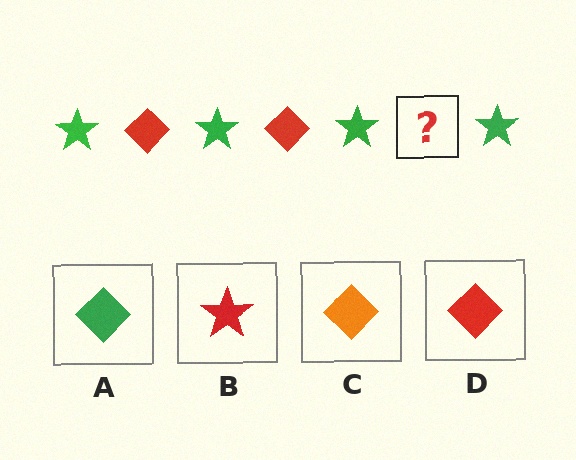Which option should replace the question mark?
Option D.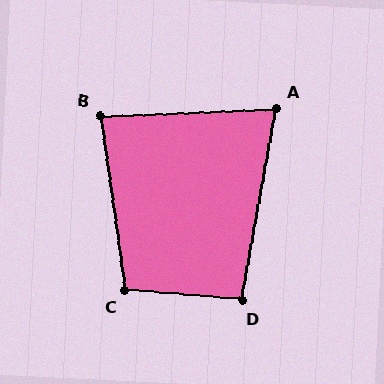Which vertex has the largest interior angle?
C, at approximately 103 degrees.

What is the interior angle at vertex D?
Approximately 95 degrees (obtuse).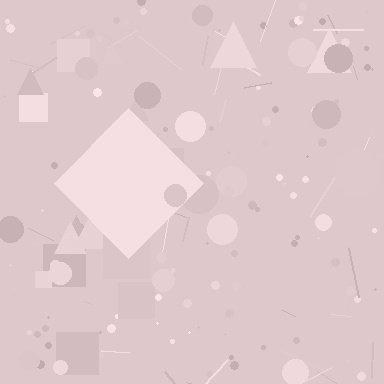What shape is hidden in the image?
A diamond is hidden in the image.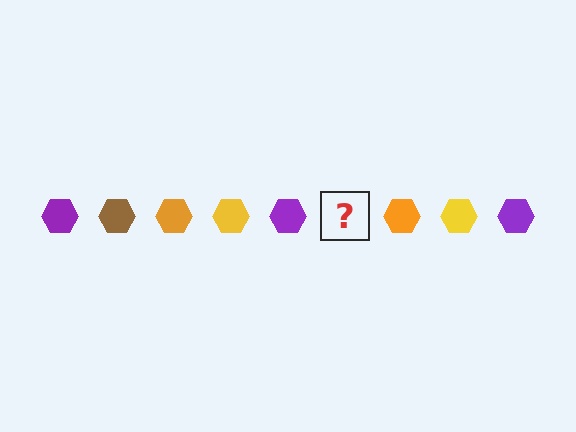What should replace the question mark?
The question mark should be replaced with a brown hexagon.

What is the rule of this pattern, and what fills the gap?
The rule is that the pattern cycles through purple, brown, orange, yellow hexagons. The gap should be filled with a brown hexagon.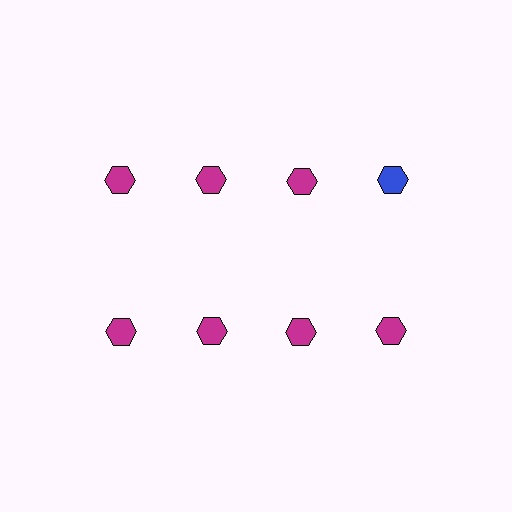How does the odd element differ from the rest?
It has a different color: blue instead of magenta.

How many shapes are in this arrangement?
There are 8 shapes arranged in a grid pattern.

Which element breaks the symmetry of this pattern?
The blue hexagon in the top row, second from right column breaks the symmetry. All other shapes are magenta hexagons.